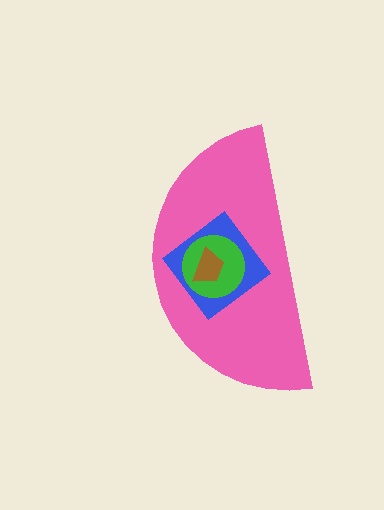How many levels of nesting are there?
4.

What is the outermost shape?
The pink semicircle.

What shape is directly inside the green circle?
The brown trapezoid.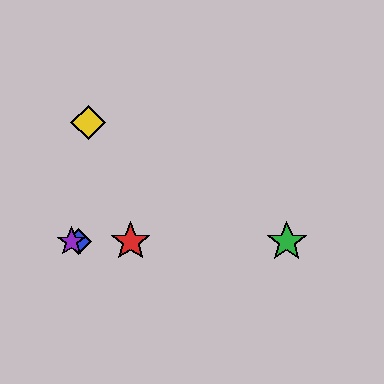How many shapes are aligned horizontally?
4 shapes (the red star, the blue diamond, the green star, the purple star) are aligned horizontally.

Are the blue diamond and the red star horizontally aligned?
Yes, both are at y≈242.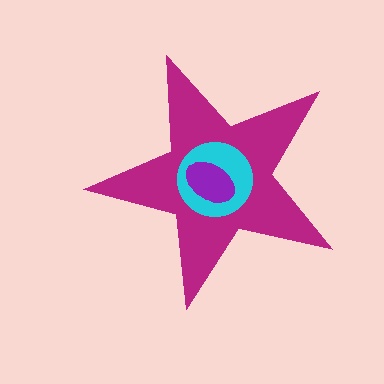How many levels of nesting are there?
3.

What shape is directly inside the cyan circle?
The purple ellipse.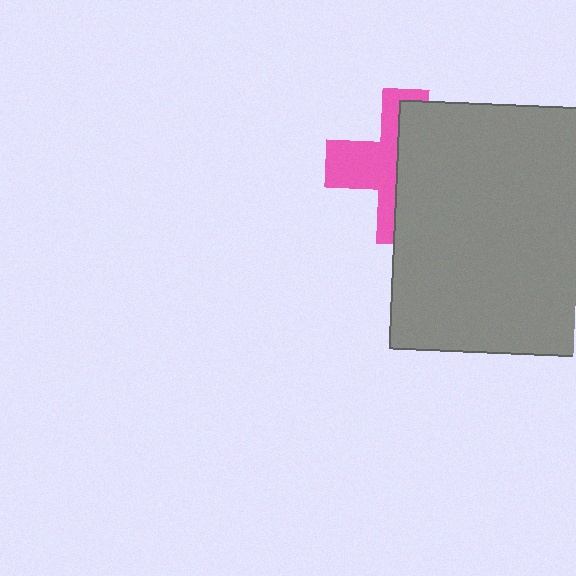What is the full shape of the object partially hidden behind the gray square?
The partially hidden object is a pink cross.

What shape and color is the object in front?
The object in front is a gray square.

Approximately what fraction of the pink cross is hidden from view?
Roughly 55% of the pink cross is hidden behind the gray square.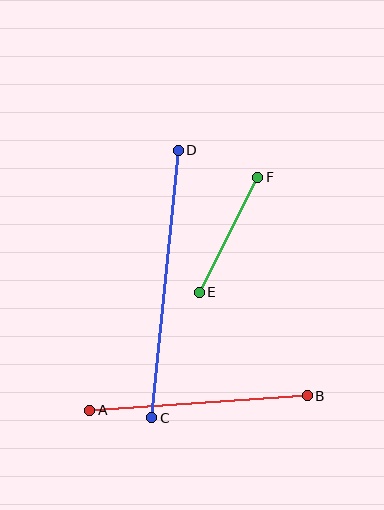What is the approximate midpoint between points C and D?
The midpoint is at approximately (165, 284) pixels.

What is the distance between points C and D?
The distance is approximately 269 pixels.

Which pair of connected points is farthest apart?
Points C and D are farthest apart.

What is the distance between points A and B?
The distance is approximately 218 pixels.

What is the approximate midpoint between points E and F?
The midpoint is at approximately (228, 235) pixels.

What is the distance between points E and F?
The distance is approximately 129 pixels.